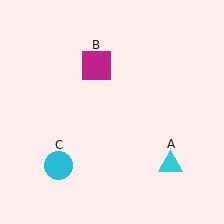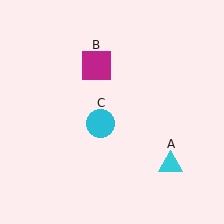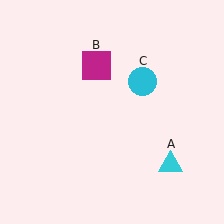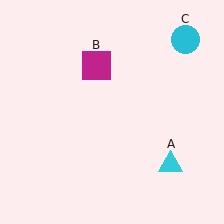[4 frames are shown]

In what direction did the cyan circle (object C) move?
The cyan circle (object C) moved up and to the right.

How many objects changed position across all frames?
1 object changed position: cyan circle (object C).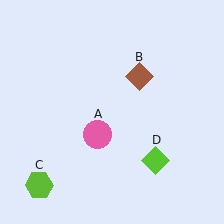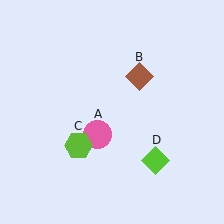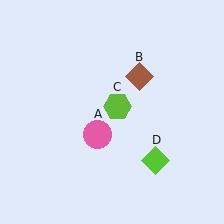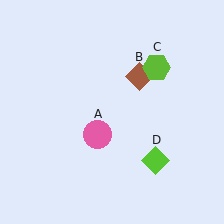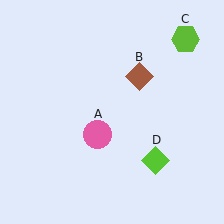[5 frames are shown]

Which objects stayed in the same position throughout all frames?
Pink circle (object A) and brown diamond (object B) and lime diamond (object D) remained stationary.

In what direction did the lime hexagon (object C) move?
The lime hexagon (object C) moved up and to the right.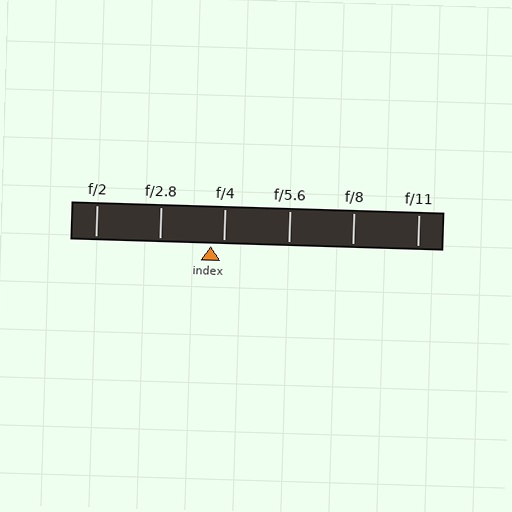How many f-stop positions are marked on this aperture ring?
There are 6 f-stop positions marked.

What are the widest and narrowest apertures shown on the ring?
The widest aperture shown is f/2 and the narrowest is f/11.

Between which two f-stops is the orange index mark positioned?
The index mark is between f/2.8 and f/4.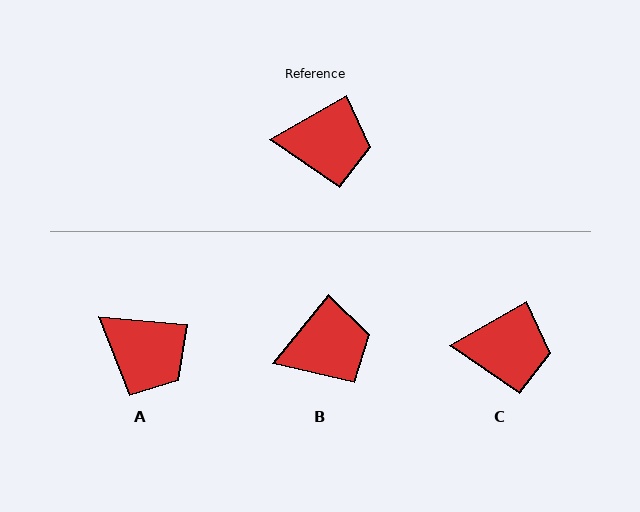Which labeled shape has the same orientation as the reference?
C.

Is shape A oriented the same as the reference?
No, it is off by about 34 degrees.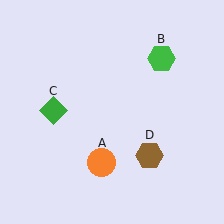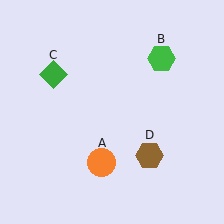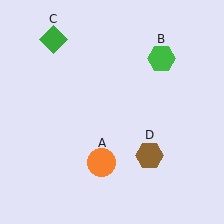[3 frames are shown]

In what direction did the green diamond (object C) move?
The green diamond (object C) moved up.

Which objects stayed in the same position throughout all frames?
Orange circle (object A) and green hexagon (object B) and brown hexagon (object D) remained stationary.